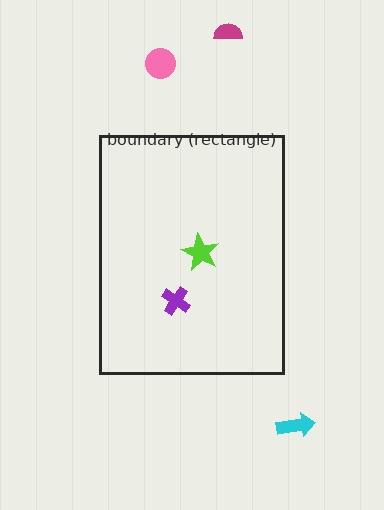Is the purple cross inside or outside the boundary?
Inside.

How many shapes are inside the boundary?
2 inside, 3 outside.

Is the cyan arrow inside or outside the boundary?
Outside.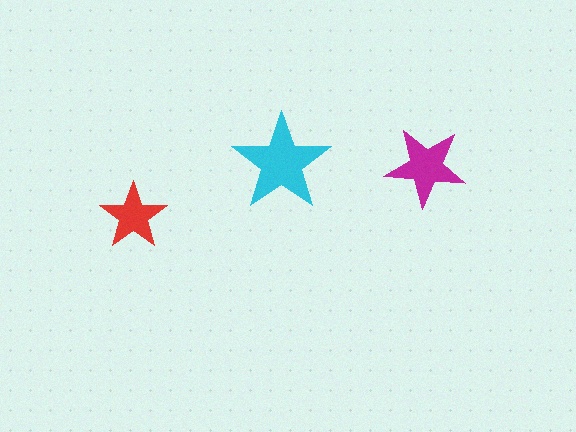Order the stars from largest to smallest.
the cyan one, the magenta one, the red one.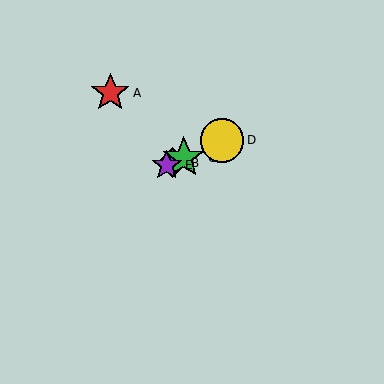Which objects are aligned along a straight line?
Objects B, C, D, E are aligned along a straight line.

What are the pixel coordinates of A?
Object A is at (110, 93).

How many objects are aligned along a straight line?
4 objects (B, C, D, E) are aligned along a straight line.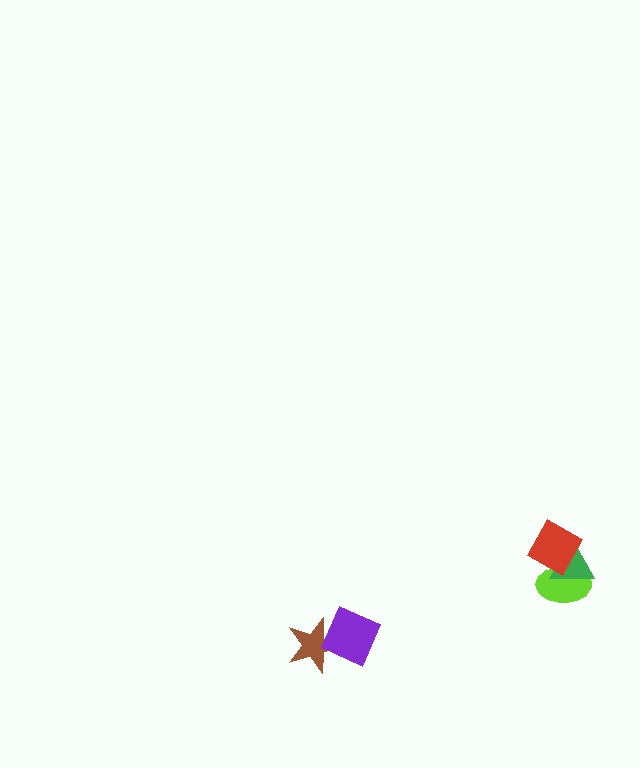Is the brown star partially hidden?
Yes, it is partially covered by another shape.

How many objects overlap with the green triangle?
2 objects overlap with the green triangle.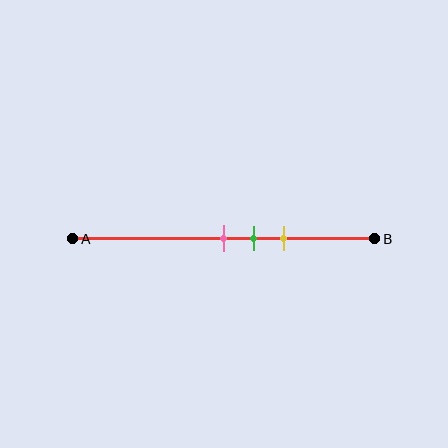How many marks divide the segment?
There are 3 marks dividing the segment.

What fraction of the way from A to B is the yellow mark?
The yellow mark is approximately 70% (0.7) of the way from A to B.